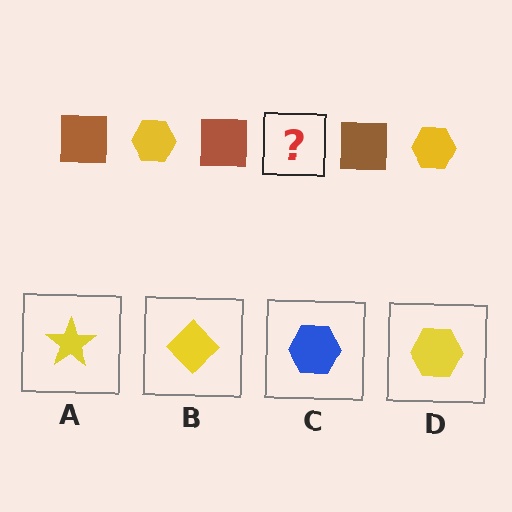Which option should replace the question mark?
Option D.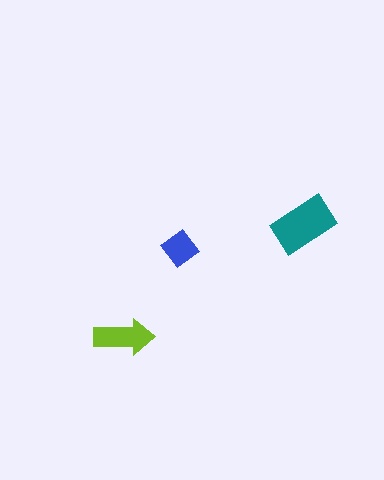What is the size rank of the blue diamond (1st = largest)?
3rd.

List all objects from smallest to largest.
The blue diamond, the lime arrow, the teal rectangle.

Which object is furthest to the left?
The lime arrow is leftmost.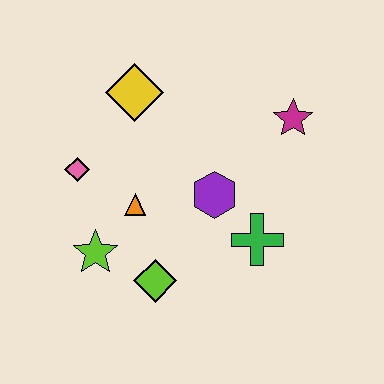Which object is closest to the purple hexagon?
The green cross is closest to the purple hexagon.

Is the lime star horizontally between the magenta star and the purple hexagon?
No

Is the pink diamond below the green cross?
No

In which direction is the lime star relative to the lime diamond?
The lime star is to the left of the lime diamond.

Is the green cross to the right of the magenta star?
No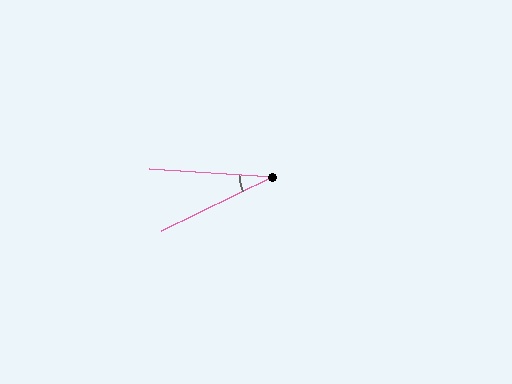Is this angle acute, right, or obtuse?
It is acute.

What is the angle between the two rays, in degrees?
Approximately 29 degrees.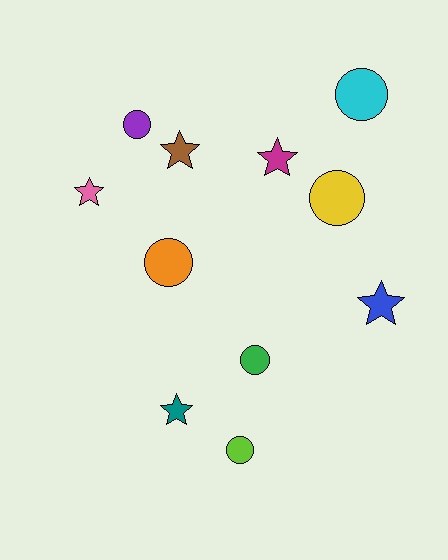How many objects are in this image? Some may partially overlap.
There are 11 objects.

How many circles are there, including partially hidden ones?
There are 6 circles.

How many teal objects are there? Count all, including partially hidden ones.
There is 1 teal object.